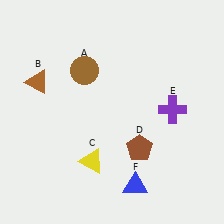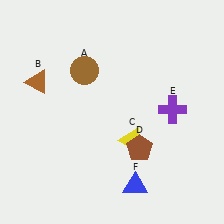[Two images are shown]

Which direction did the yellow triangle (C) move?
The yellow triangle (C) moved right.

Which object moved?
The yellow triangle (C) moved right.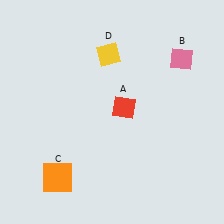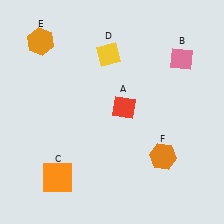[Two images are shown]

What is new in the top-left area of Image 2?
An orange hexagon (E) was added in the top-left area of Image 2.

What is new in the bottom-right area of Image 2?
An orange hexagon (F) was added in the bottom-right area of Image 2.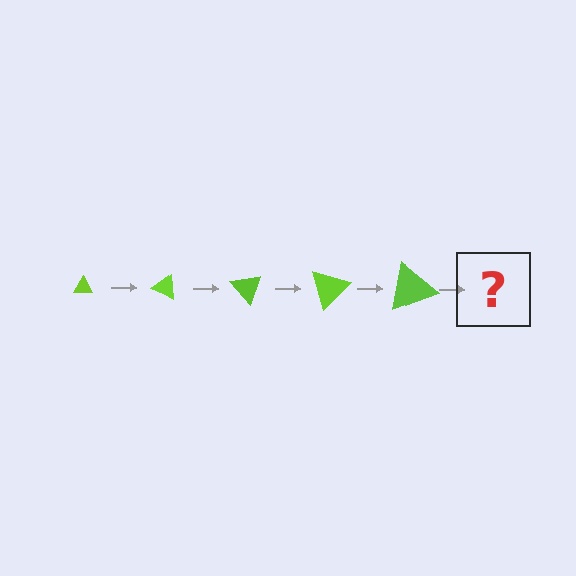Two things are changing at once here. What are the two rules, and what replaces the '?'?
The two rules are that the triangle grows larger each step and it rotates 25 degrees each step. The '?' should be a triangle, larger than the previous one and rotated 125 degrees from the start.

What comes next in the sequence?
The next element should be a triangle, larger than the previous one and rotated 125 degrees from the start.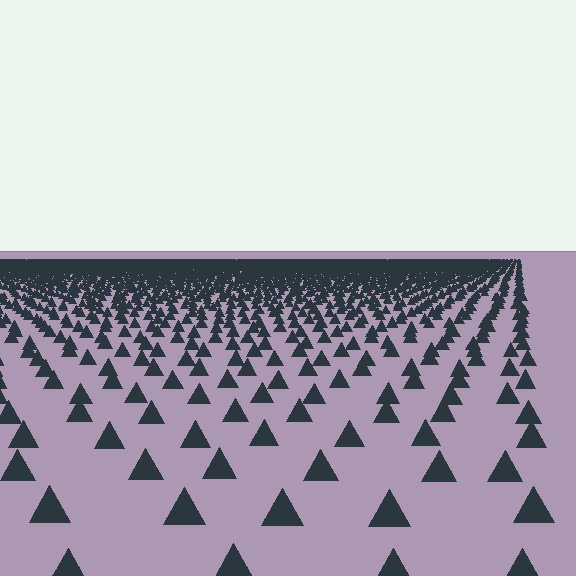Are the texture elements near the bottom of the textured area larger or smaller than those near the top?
Larger. Near the bottom, elements are closer to the viewer and appear at a bigger on-screen size.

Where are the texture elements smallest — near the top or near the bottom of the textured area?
Near the top.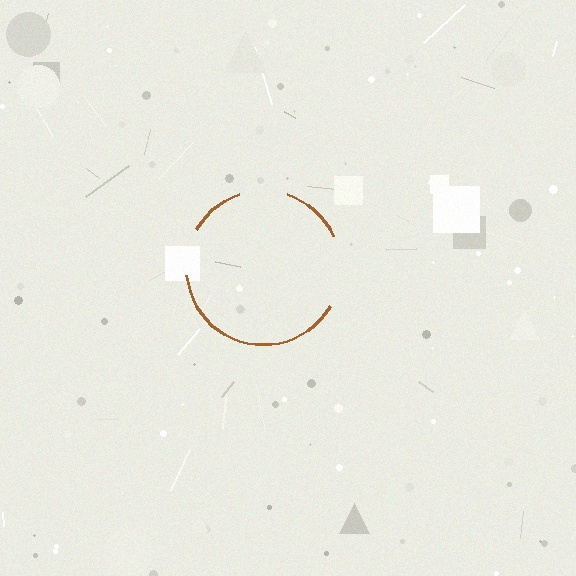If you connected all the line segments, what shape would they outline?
They would outline a circle.